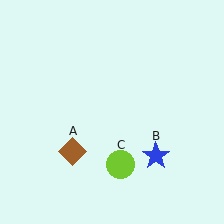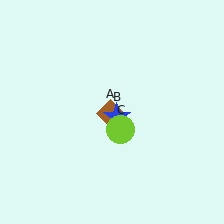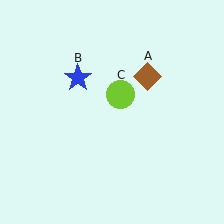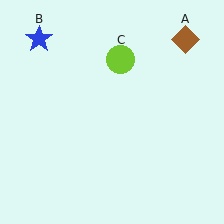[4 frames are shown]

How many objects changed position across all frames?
3 objects changed position: brown diamond (object A), blue star (object B), lime circle (object C).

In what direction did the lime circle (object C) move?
The lime circle (object C) moved up.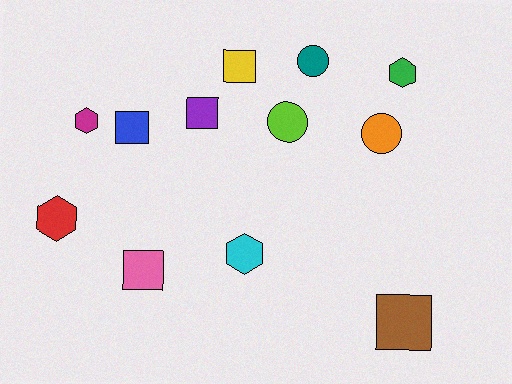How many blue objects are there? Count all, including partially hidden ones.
There is 1 blue object.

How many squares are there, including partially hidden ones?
There are 5 squares.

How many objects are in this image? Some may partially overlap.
There are 12 objects.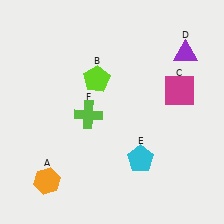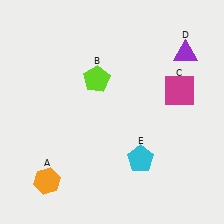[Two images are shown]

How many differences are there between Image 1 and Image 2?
There is 1 difference between the two images.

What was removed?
The lime cross (F) was removed in Image 2.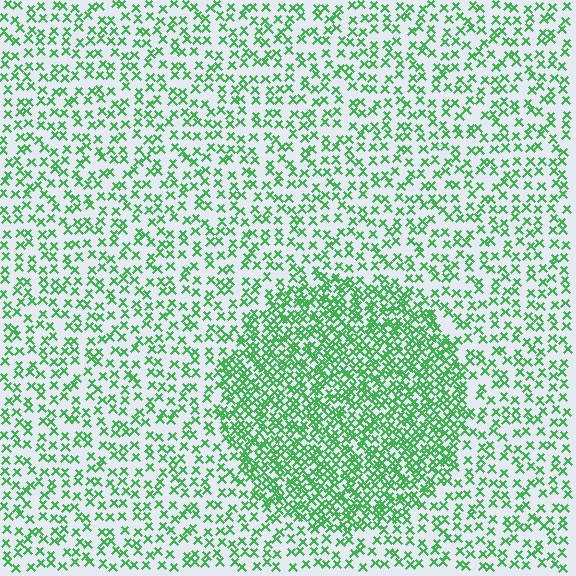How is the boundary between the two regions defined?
The boundary is defined by a change in element density (approximately 2.3x ratio). All elements are the same color, size, and shape.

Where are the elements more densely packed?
The elements are more densely packed inside the circle boundary.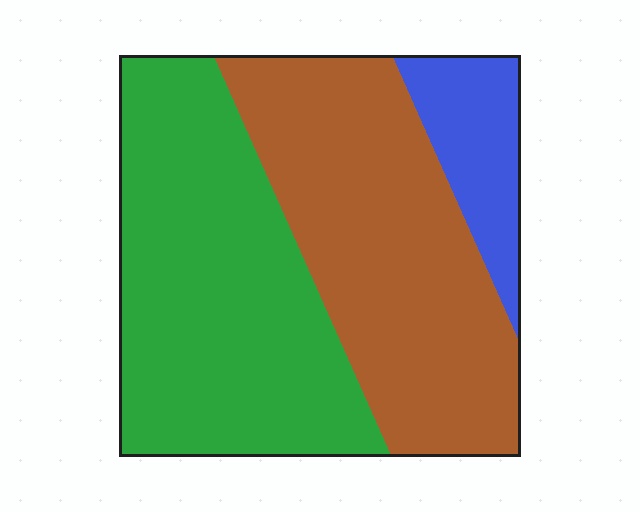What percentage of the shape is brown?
Brown takes up about two fifths (2/5) of the shape.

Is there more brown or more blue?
Brown.